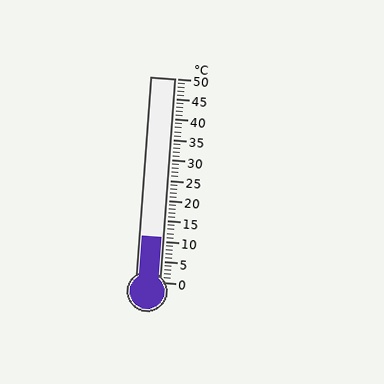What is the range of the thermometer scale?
The thermometer scale ranges from 0°C to 50°C.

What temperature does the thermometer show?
The thermometer shows approximately 11°C.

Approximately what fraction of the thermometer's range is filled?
The thermometer is filled to approximately 20% of its range.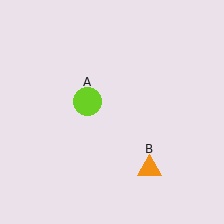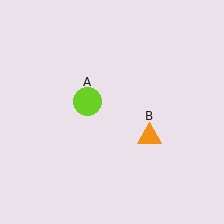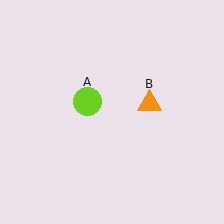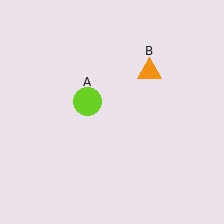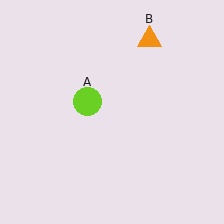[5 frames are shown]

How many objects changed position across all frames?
1 object changed position: orange triangle (object B).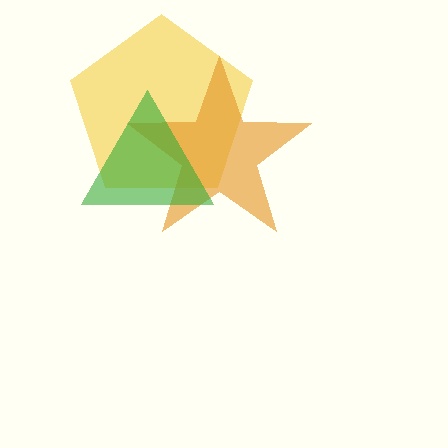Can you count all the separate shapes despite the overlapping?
Yes, there are 3 separate shapes.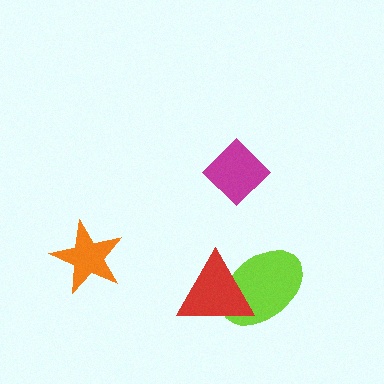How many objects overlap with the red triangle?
1 object overlaps with the red triangle.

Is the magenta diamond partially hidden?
No, no other shape covers it.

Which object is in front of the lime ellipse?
The red triangle is in front of the lime ellipse.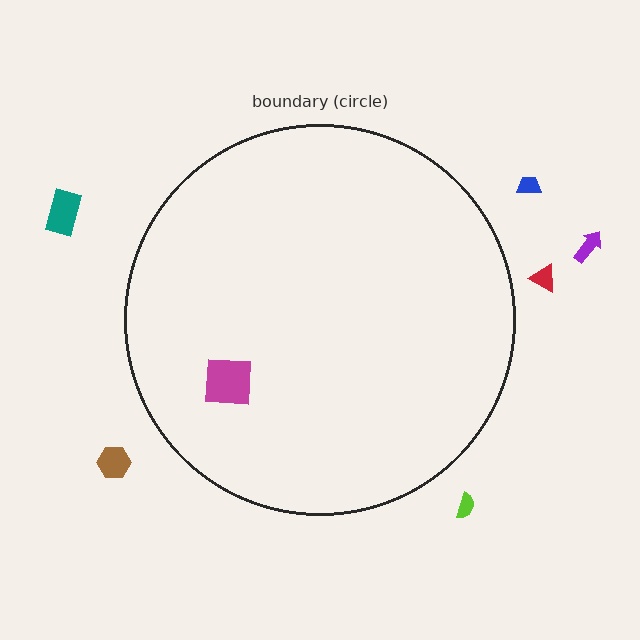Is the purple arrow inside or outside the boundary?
Outside.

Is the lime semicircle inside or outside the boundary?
Outside.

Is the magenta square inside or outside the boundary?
Inside.